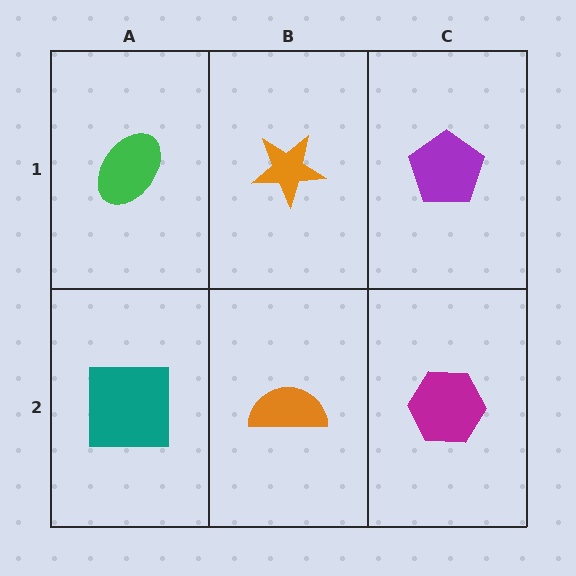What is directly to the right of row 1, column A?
An orange star.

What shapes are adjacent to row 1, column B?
An orange semicircle (row 2, column B), a green ellipse (row 1, column A), a purple pentagon (row 1, column C).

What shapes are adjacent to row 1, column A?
A teal square (row 2, column A), an orange star (row 1, column B).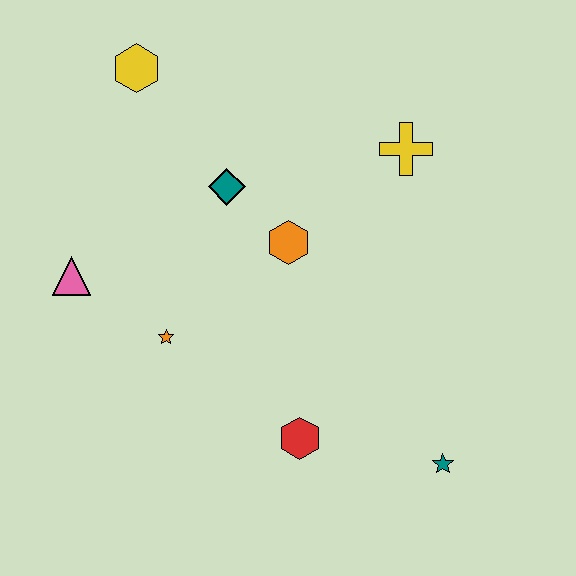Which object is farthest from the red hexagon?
The yellow hexagon is farthest from the red hexagon.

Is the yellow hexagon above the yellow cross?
Yes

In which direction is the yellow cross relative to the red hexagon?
The yellow cross is above the red hexagon.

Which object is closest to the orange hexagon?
The teal diamond is closest to the orange hexagon.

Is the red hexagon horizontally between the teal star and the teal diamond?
Yes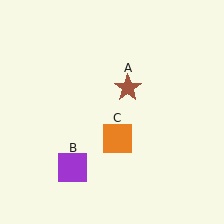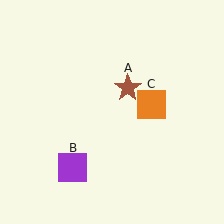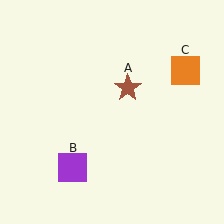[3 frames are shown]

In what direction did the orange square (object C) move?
The orange square (object C) moved up and to the right.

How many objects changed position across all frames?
1 object changed position: orange square (object C).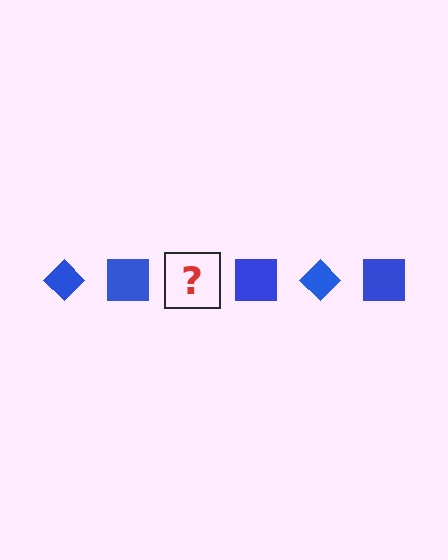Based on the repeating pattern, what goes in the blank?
The blank should be a blue diamond.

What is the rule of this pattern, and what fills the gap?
The rule is that the pattern cycles through diamond, square shapes in blue. The gap should be filled with a blue diamond.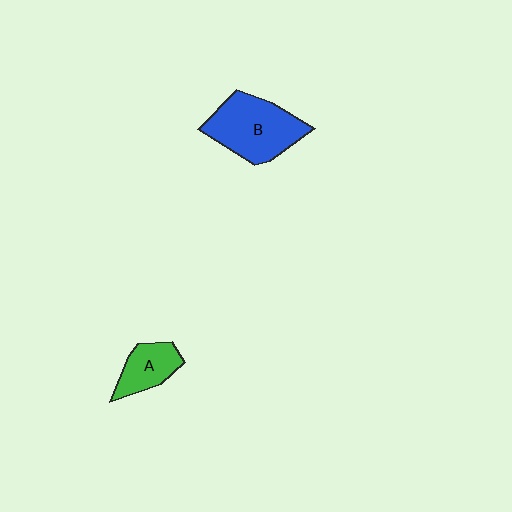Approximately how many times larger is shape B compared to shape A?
Approximately 1.9 times.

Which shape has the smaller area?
Shape A (green).